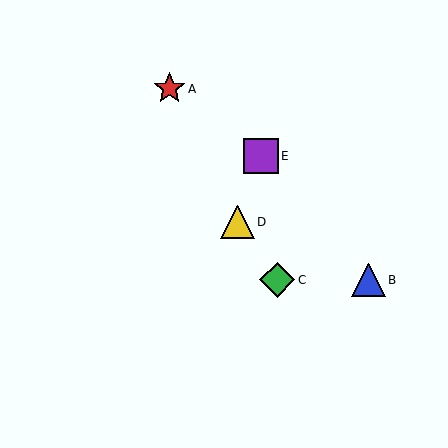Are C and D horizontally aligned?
No, C is at y≈280 and D is at y≈222.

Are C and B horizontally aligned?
Yes, both are at y≈280.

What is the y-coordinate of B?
Object B is at y≈280.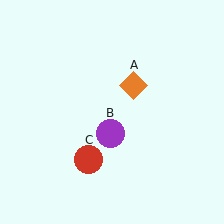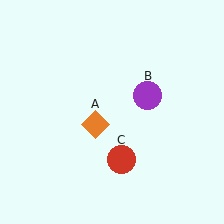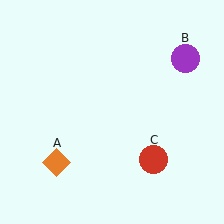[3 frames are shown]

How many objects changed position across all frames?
3 objects changed position: orange diamond (object A), purple circle (object B), red circle (object C).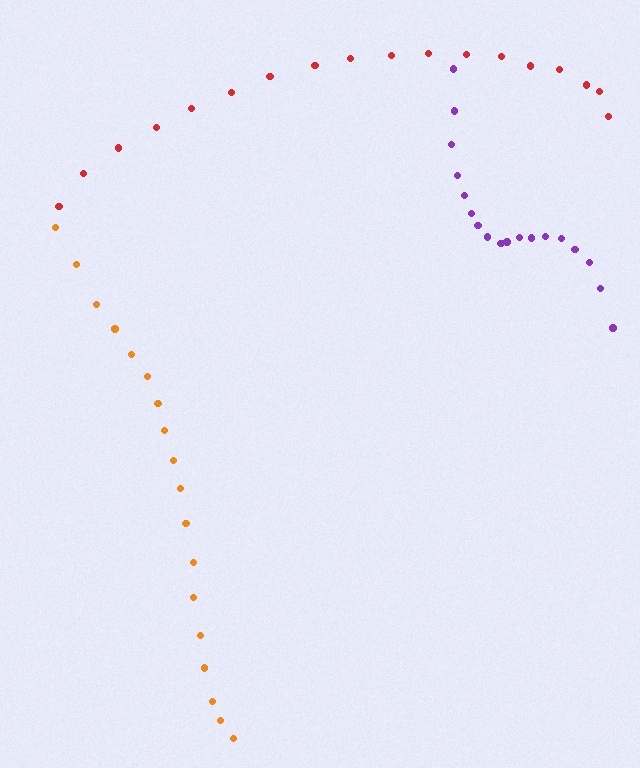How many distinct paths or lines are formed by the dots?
There are 3 distinct paths.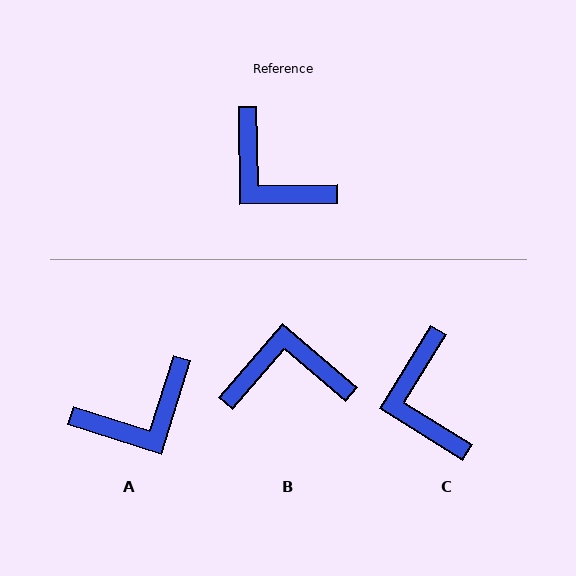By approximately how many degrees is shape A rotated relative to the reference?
Approximately 72 degrees counter-clockwise.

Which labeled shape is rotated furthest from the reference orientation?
B, about 132 degrees away.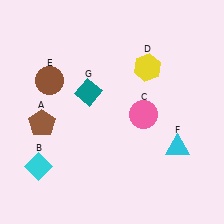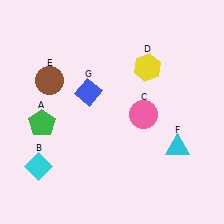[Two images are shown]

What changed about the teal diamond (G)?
In Image 1, G is teal. In Image 2, it changed to blue.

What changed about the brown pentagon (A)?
In Image 1, A is brown. In Image 2, it changed to green.